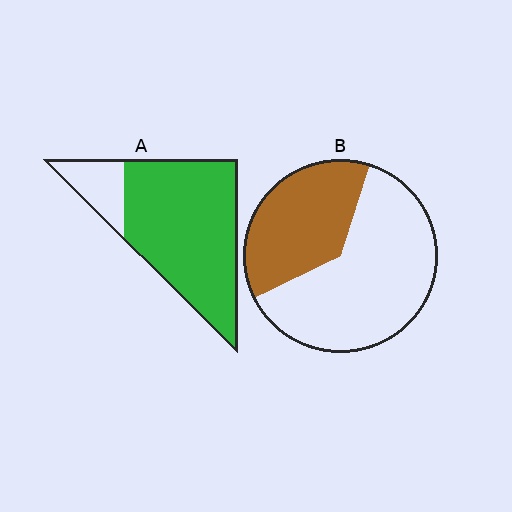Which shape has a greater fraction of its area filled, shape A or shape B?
Shape A.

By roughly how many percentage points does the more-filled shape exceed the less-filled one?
By roughly 45 percentage points (A over B).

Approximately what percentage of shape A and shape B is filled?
A is approximately 85% and B is approximately 35%.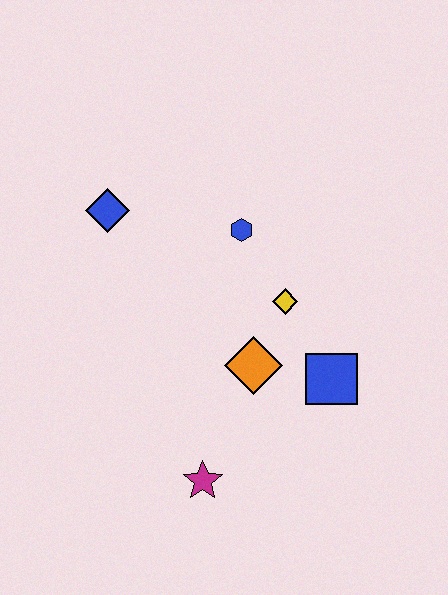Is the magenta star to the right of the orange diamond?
No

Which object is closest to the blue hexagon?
The yellow diamond is closest to the blue hexagon.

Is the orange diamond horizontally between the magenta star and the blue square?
Yes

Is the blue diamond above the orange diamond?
Yes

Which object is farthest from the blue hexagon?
The magenta star is farthest from the blue hexagon.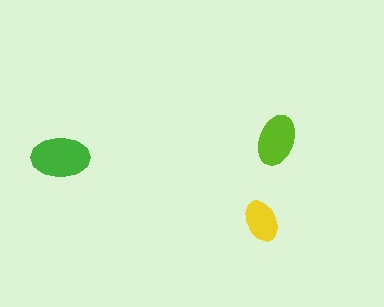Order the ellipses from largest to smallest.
the green one, the lime one, the yellow one.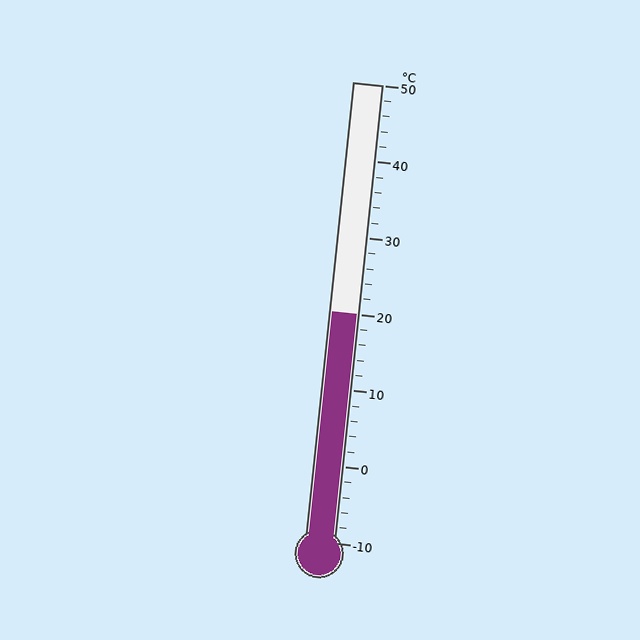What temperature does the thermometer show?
The thermometer shows approximately 20°C.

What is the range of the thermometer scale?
The thermometer scale ranges from -10°C to 50°C.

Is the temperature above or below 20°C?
The temperature is at 20°C.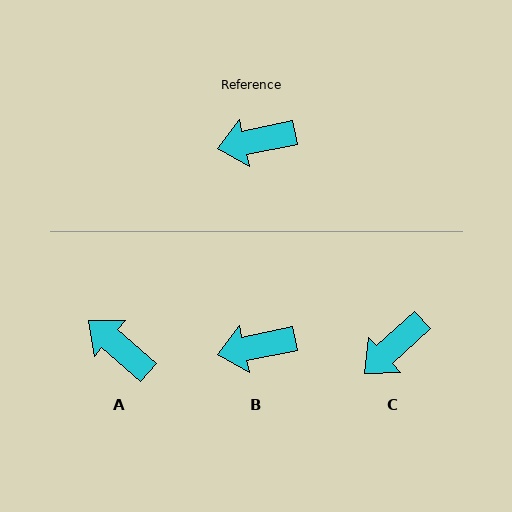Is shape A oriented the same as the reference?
No, it is off by about 53 degrees.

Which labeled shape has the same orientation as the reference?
B.